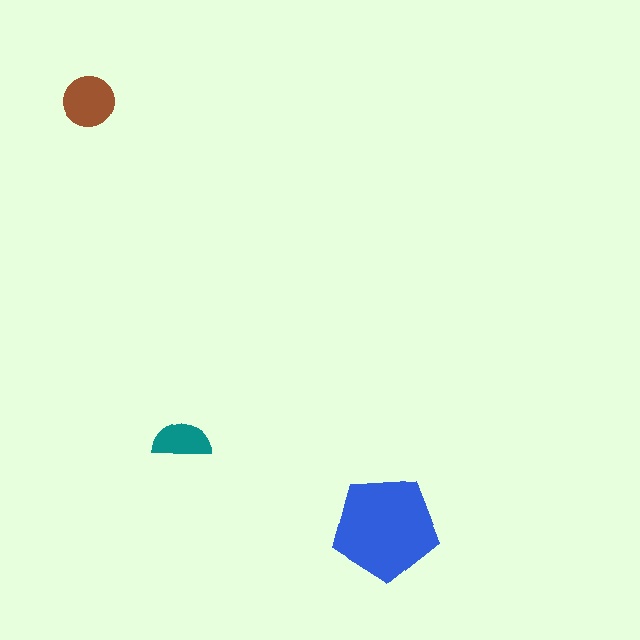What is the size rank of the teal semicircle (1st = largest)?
3rd.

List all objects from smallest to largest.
The teal semicircle, the brown circle, the blue pentagon.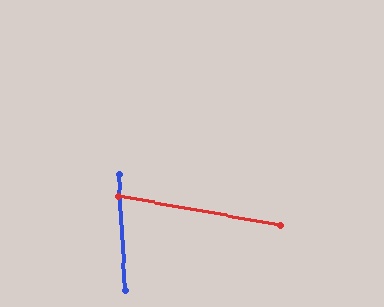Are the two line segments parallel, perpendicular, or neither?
Neither parallel nor perpendicular — they differ by about 77°.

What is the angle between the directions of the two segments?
Approximately 77 degrees.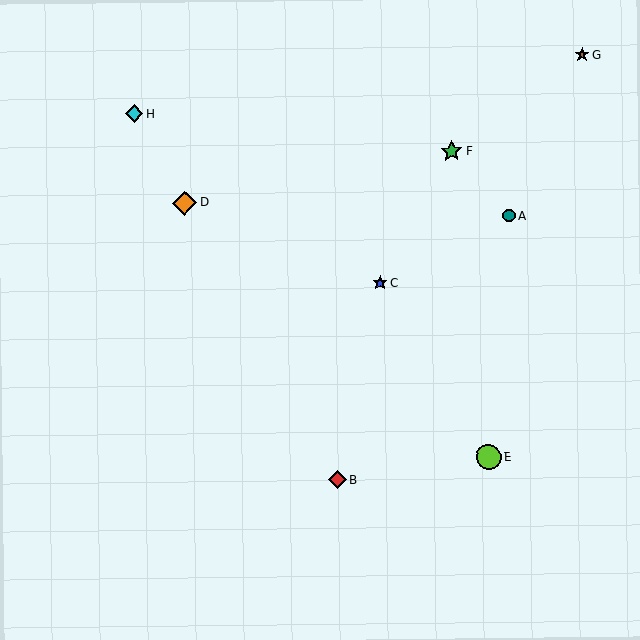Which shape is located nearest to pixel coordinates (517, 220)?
The teal circle (labeled A) at (509, 216) is nearest to that location.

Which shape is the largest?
The lime circle (labeled E) is the largest.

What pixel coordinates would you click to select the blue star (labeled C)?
Click at (380, 283) to select the blue star C.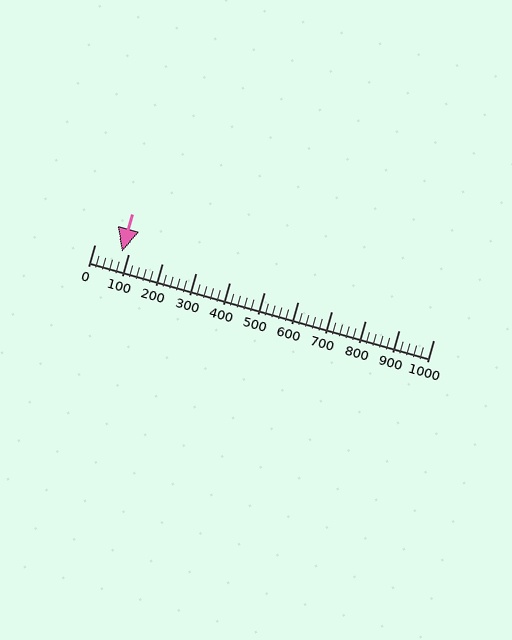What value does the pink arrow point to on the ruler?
The pink arrow points to approximately 80.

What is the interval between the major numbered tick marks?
The major tick marks are spaced 100 units apart.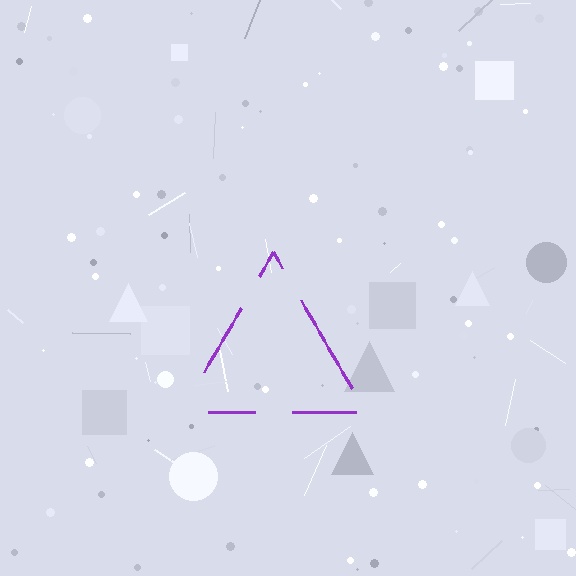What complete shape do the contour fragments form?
The contour fragments form a triangle.